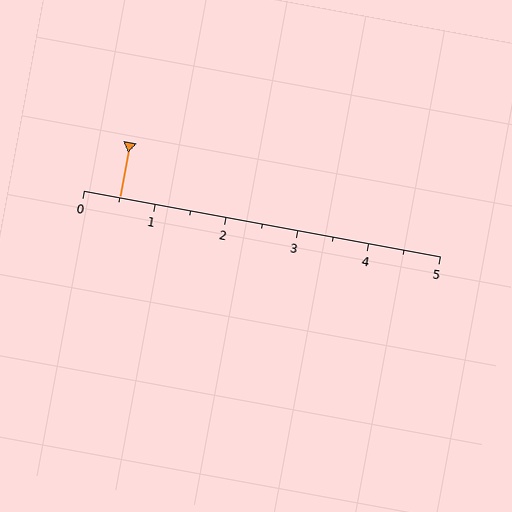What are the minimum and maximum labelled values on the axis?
The axis runs from 0 to 5.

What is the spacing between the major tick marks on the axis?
The major ticks are spaced 1 apart.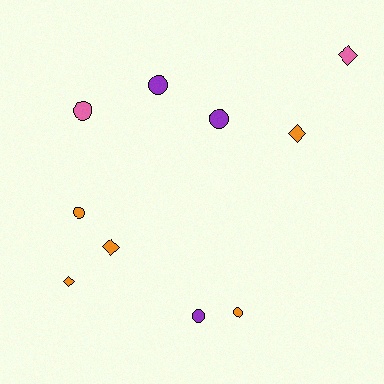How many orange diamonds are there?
There are 3 orange diamonds.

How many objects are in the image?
There are 10 objects.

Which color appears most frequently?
Orange, with 5 objects.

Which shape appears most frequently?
Circle, with 6 objects.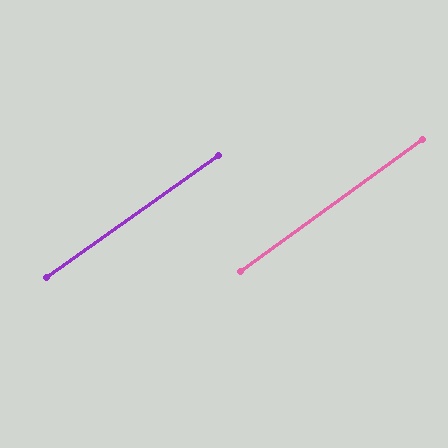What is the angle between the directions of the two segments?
Approximately 0 degrees.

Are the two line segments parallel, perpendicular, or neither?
Parallel — their directions differ by only 0.5°.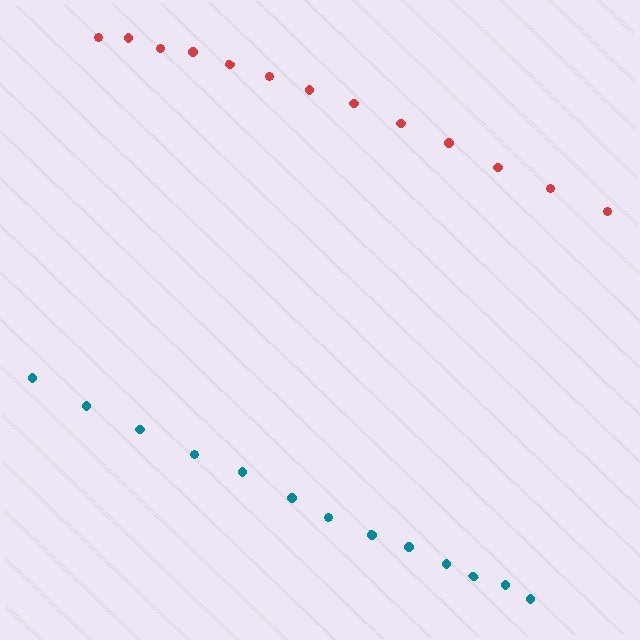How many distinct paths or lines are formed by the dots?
There are 2 distinct paths.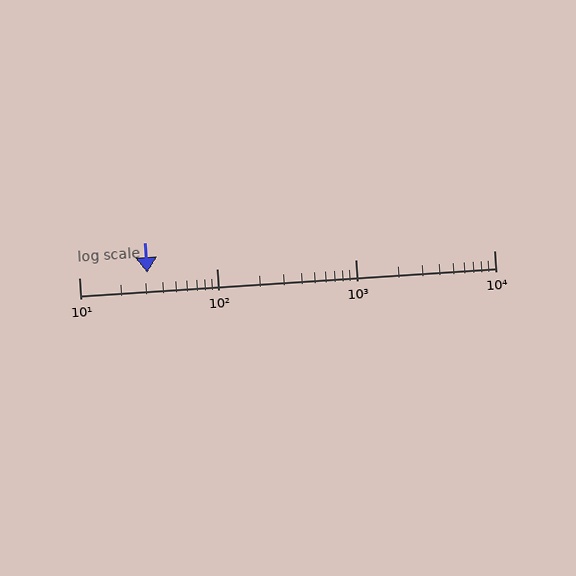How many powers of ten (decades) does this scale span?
The scale spans 3 decades, from 10 to 10000.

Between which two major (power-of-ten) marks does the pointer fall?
The pointer is between 10 and 100.